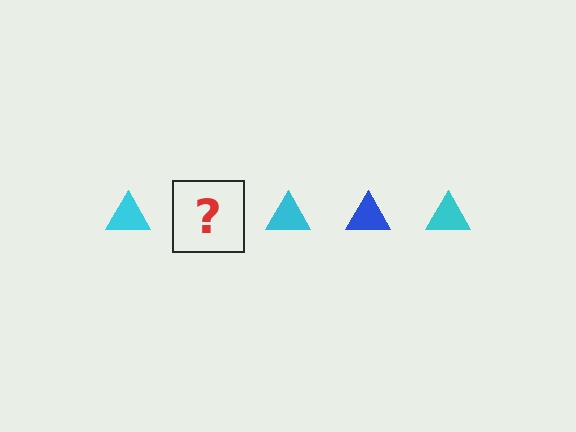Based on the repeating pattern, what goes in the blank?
The blank should be a blue triangle.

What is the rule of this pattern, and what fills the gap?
The rule is that the pattern cycles through cyan, blue triangles. The gap should be filled with a blue triangle.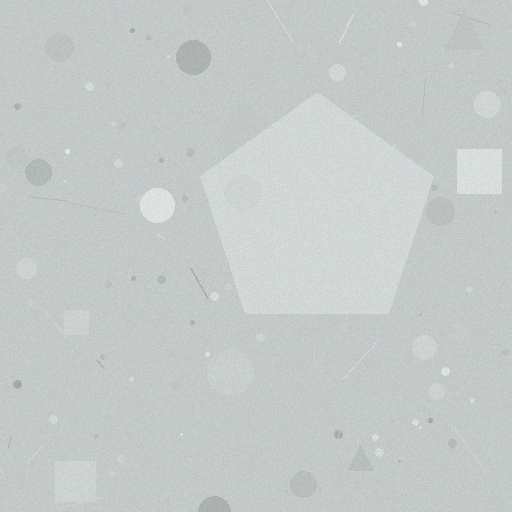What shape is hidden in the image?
A pentagon is hidden in the image.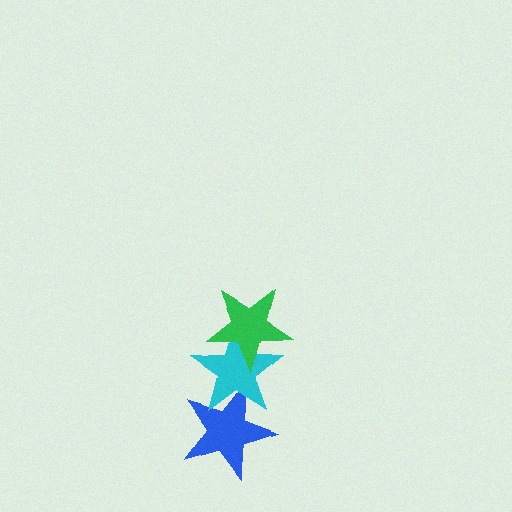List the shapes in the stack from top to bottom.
From top to bottom: the green star, the cyan star, the blue star.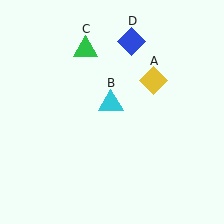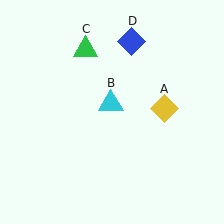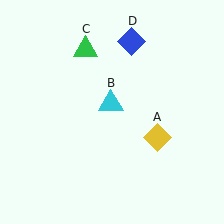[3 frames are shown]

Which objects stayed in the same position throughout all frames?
Cyan triangle (object B) and green triangle (object C) and blue diamond (object D) remained stationary.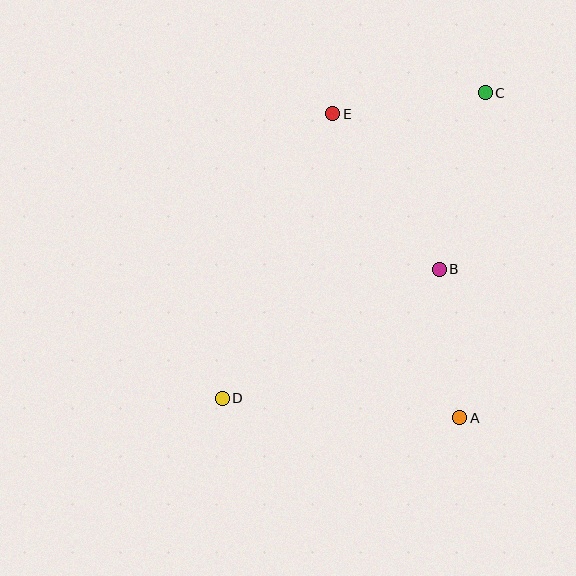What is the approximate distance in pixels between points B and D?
The distance between B and D is approximately 253 pixels.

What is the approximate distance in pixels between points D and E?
The distance between D and E is approximately 305 pixels.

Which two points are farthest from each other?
Points C and D are farthest from each other.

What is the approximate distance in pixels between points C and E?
The distance between C and E is approximately 154 pixels.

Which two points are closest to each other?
Points A and B are closest to each other.